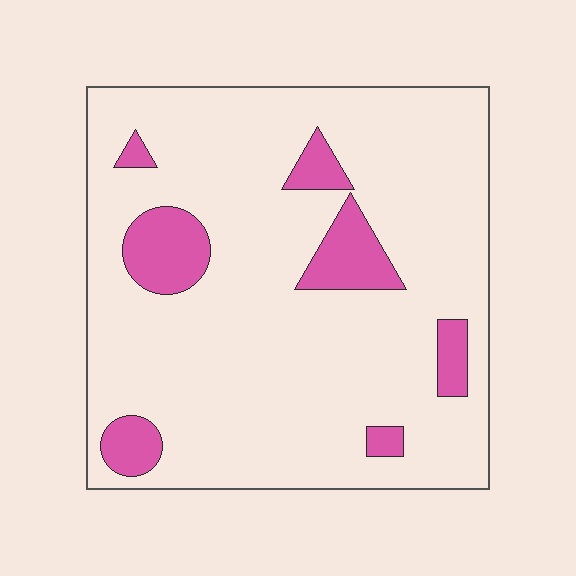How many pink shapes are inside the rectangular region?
7.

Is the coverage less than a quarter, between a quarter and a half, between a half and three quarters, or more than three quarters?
Less than a quarter.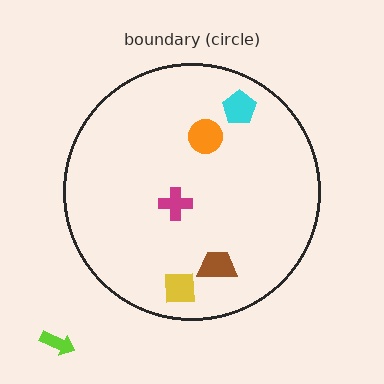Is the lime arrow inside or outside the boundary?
Outside.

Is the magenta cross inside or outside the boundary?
Inside.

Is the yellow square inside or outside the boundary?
Inside.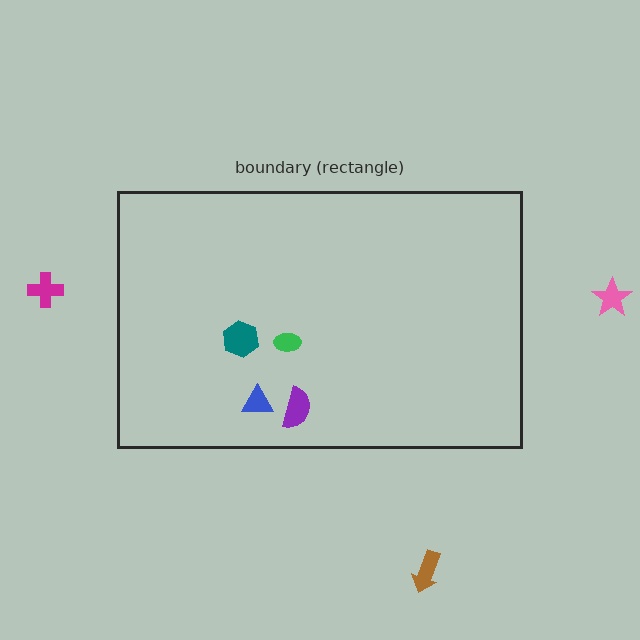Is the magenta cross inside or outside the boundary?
Outside.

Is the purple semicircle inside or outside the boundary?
Inside.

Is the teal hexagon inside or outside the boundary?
Inside.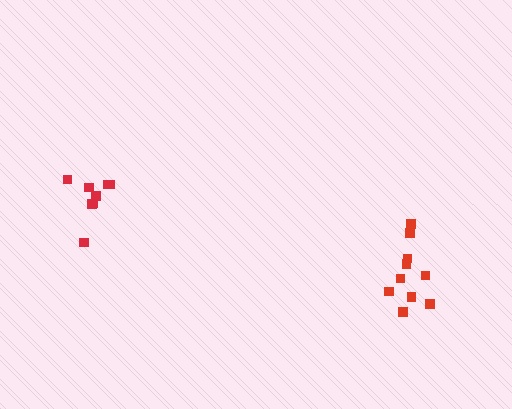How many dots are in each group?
Group 1: 8 dots, Group 2: 10 dots (18 total).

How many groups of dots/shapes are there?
There are 2 groups.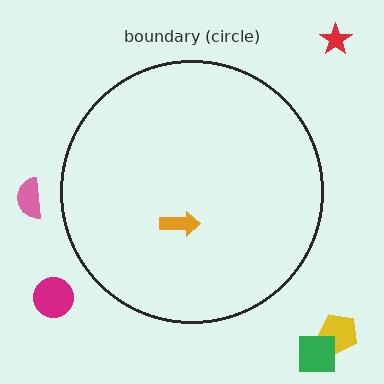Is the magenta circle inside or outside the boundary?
Outside.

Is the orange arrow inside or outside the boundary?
Inside.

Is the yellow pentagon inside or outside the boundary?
Outside.